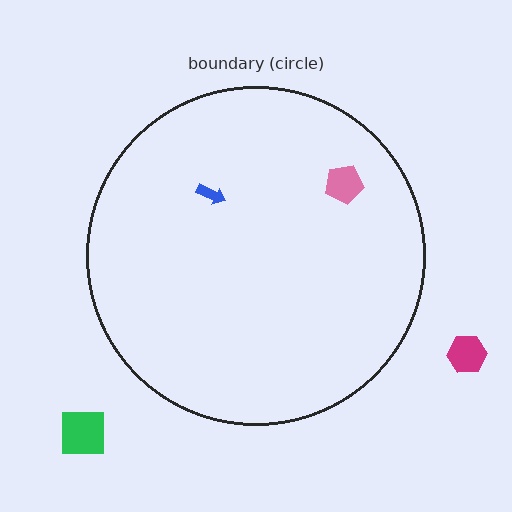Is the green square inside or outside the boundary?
Outside.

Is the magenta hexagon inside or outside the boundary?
Outside.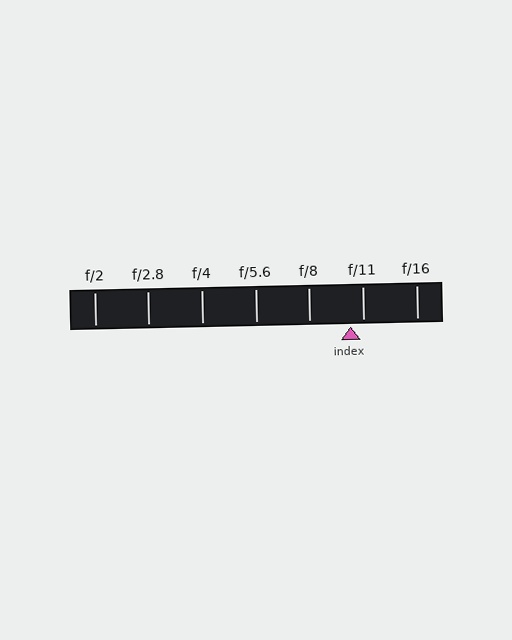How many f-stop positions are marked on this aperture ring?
There are 7 f-stop positions marked.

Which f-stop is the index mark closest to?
The index mark is closest to f/11.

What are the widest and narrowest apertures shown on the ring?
The widest aperture shown is f/2 and the narrowest is f/16.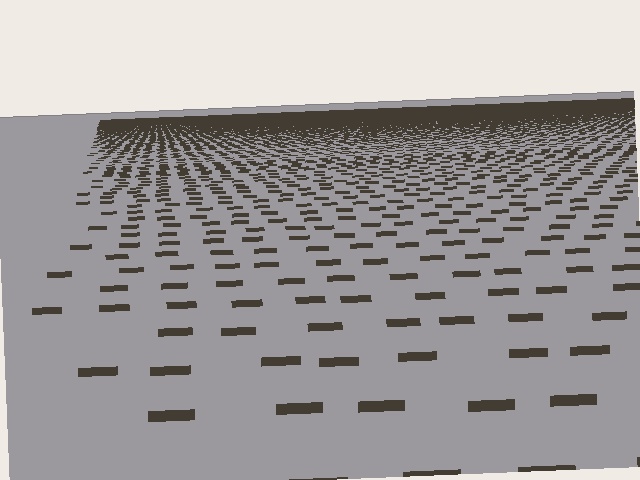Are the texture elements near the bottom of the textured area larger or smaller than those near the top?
Larger. Near the bottom, elements are closer to the viewer and appear at a bigger on-screen size.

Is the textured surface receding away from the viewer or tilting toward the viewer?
The surface is receding away from the viewer. Texture elements get smaller and denser toward the top.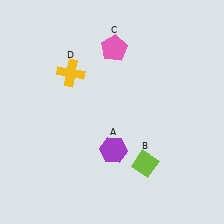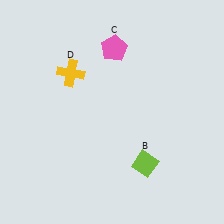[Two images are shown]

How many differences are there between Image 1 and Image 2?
There is 1 difference between the two images.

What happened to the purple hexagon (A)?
The purple hexagon (A) was removed in Image 2. It was in the bottom-right area of Image 1.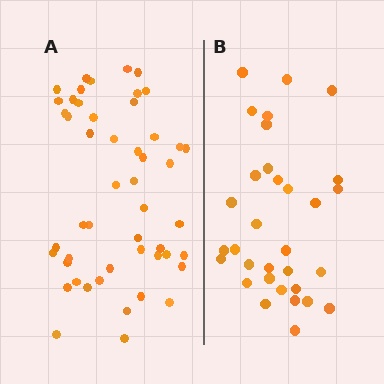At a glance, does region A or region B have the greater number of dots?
Region A (the left region) has more dots.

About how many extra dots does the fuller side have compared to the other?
Region A has approximately 20 more dots than region B.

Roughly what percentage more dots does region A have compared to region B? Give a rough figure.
About 55% more.